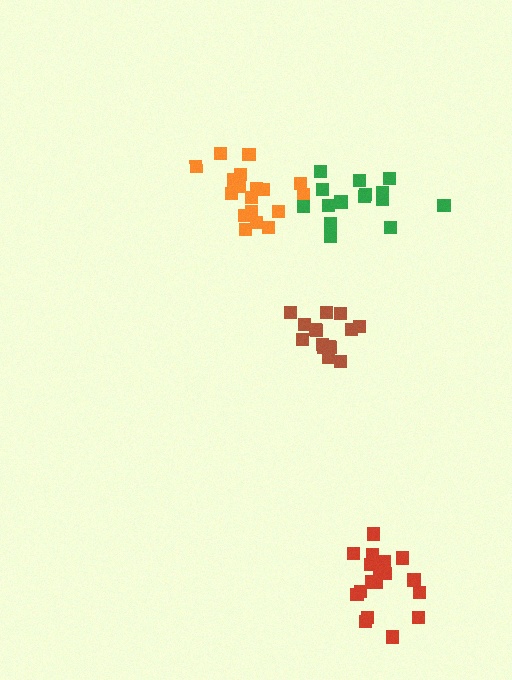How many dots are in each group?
Group 1: 15 dots, Group 2: 18 dots, Group 3: 19 dots, Group 4: 15 dots (67 total).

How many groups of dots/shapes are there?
There are 4 groups.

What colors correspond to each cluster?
The clusters are colored: brown, orange, red, green.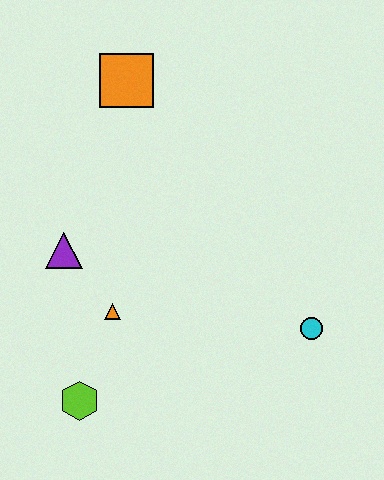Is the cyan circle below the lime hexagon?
No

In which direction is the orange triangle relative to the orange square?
The orange triangle is below the orange square.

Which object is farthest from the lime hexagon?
The orange square is farthest from the lime hexagon.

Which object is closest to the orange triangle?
The purple triangle is closest to the orange triangle.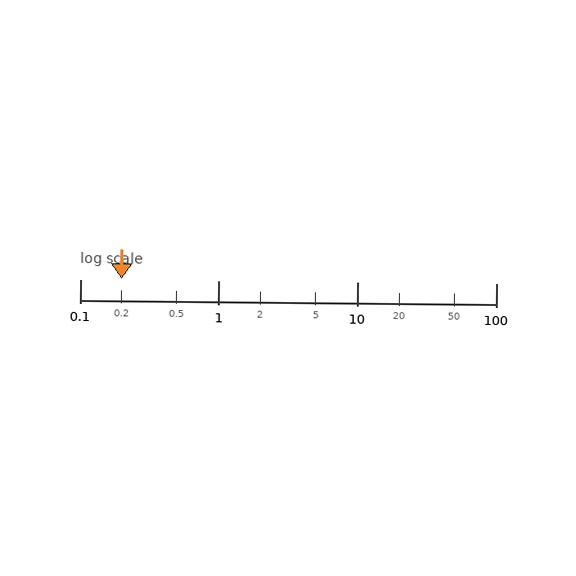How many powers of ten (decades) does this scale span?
The scale spans 3 decades, from 0.1 to 100.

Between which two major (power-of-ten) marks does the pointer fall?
The pointer is between 0.1 and 1.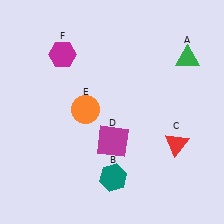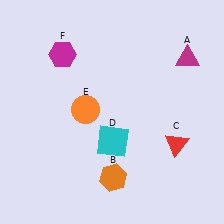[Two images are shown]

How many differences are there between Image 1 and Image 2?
There are 3 differences between the two images.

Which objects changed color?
A changed from green to magenta. B changed from teal to orange. D changed from magenta to cyan.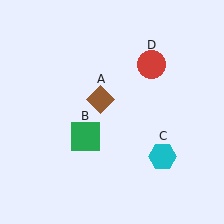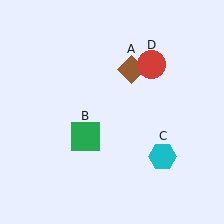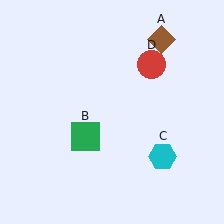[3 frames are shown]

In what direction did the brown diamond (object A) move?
The brown diamond (object A) moved up and to the right.